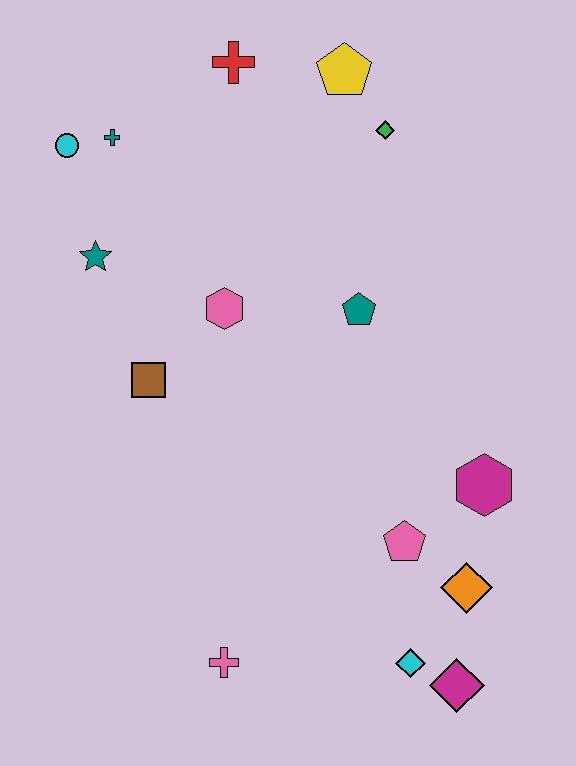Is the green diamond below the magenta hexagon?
No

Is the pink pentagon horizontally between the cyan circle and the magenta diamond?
Yes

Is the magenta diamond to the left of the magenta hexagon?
Yes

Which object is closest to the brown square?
The pink hexagon is closest to the brown square.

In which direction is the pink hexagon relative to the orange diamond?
The pink hexagon is above the orange diamond.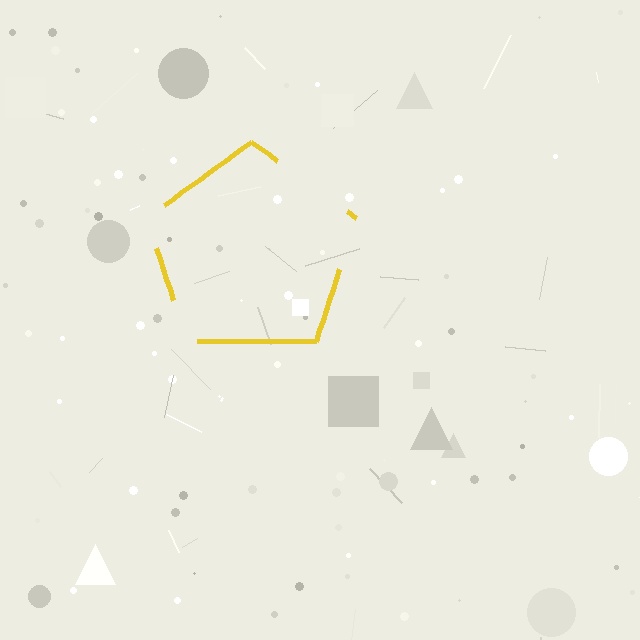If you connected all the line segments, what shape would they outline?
They would outline a pentagon.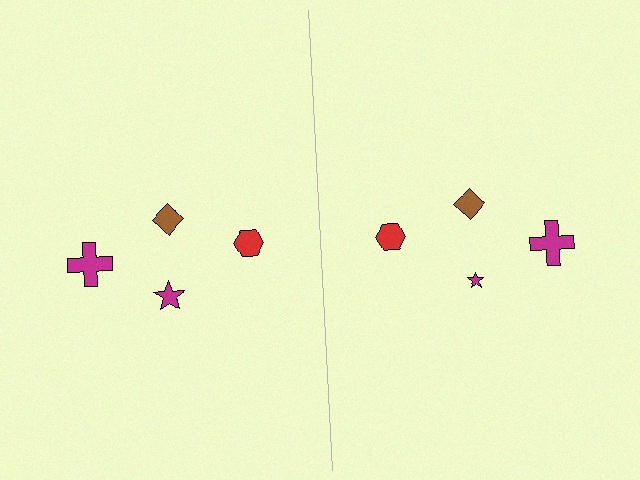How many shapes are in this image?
There are 8 shapes in this image.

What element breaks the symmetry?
The magenta star on the right side has a different size than its mirror counterpart.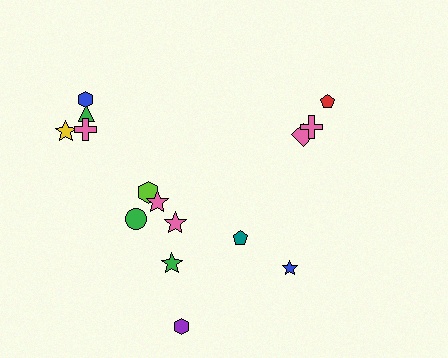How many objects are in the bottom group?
There are 7 objects.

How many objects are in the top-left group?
There are 5 objects.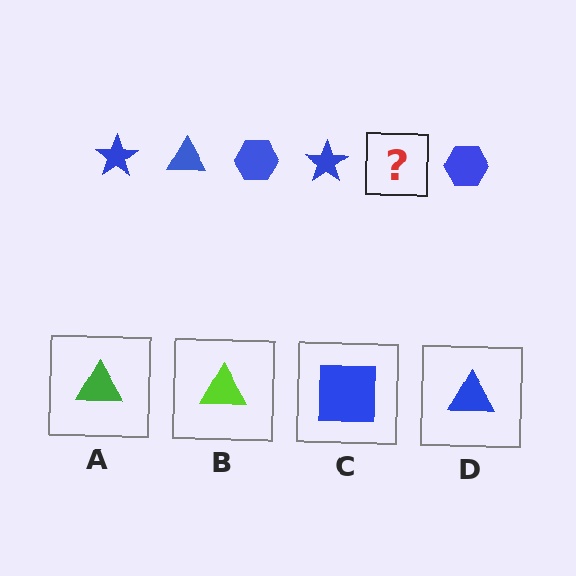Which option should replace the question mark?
Option D.